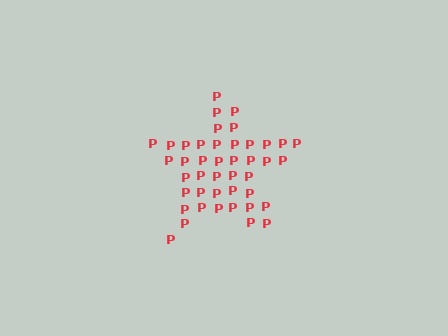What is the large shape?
The large shape is a star.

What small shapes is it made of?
It is made of small letter P's.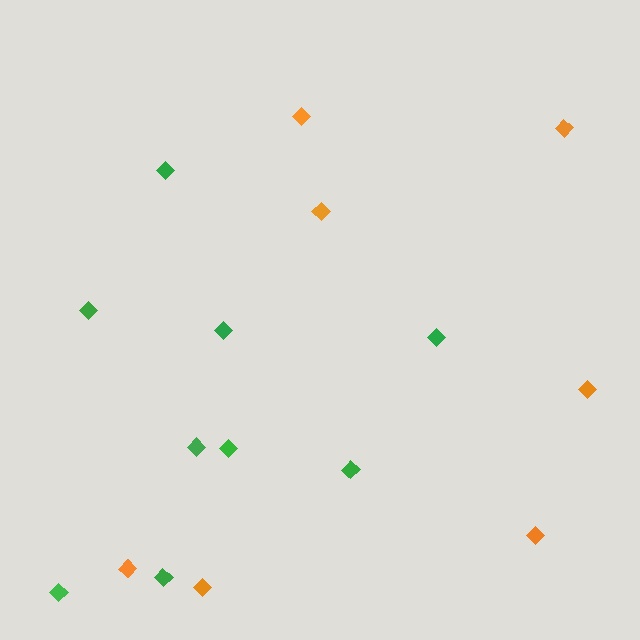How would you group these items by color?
There are 2 groups: one group of orange diamonds (7) and one group of green diamonds (9).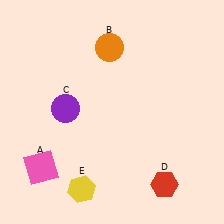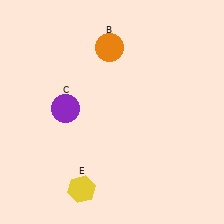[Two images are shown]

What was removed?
The red hexagon (D), the pink square (A) were removed in Image 2.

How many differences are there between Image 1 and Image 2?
There are 2 differences between the two images.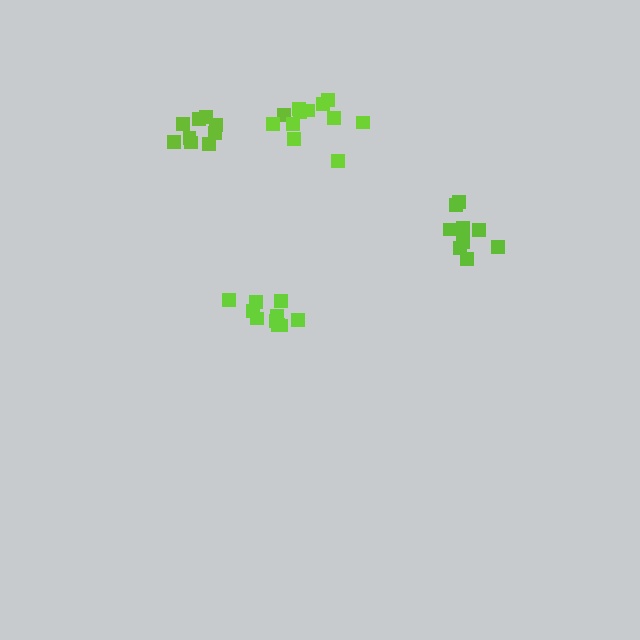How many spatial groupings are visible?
There are 4 spatial groupings.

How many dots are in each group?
Group 1: 10 dots, Group 2: 10 dots, Group 3: 10 dots, Group 4: 11 dots (41 total).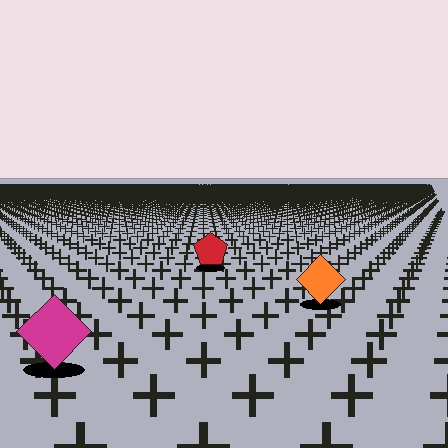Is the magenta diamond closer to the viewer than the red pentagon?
Yes. The magenta diamond is closer — you can tell from the texture gradient: the ground texture is coarser near it.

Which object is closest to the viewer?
The magenta diamond is closest. The texture marks near it are larger and more spread out.